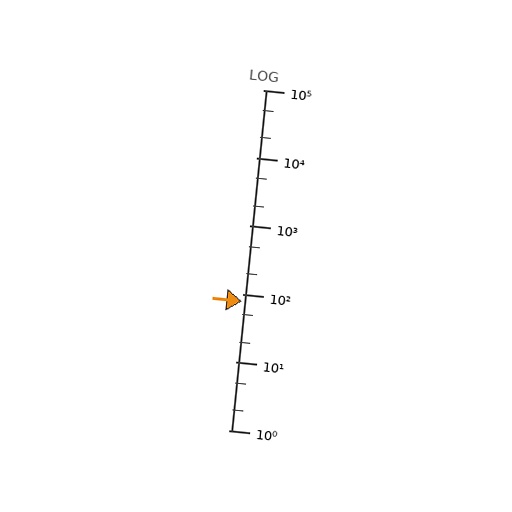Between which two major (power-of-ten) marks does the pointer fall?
The pointer is between 10 and 100.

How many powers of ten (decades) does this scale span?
The scale spans 5 decades, from 1 to 100000.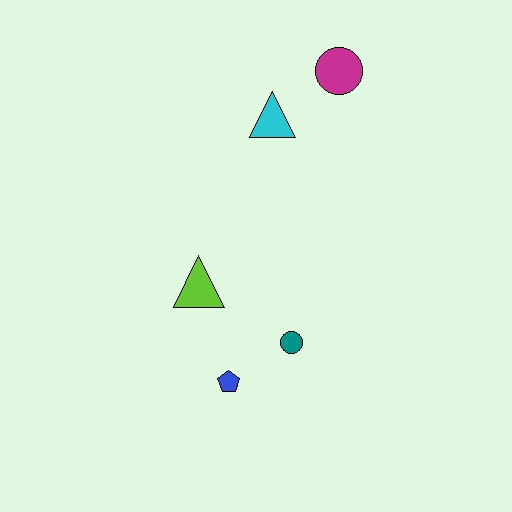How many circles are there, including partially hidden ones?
There are 2 circles.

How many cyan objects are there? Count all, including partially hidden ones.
There is 1 cyan object.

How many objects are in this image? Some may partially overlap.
There are 5 objects.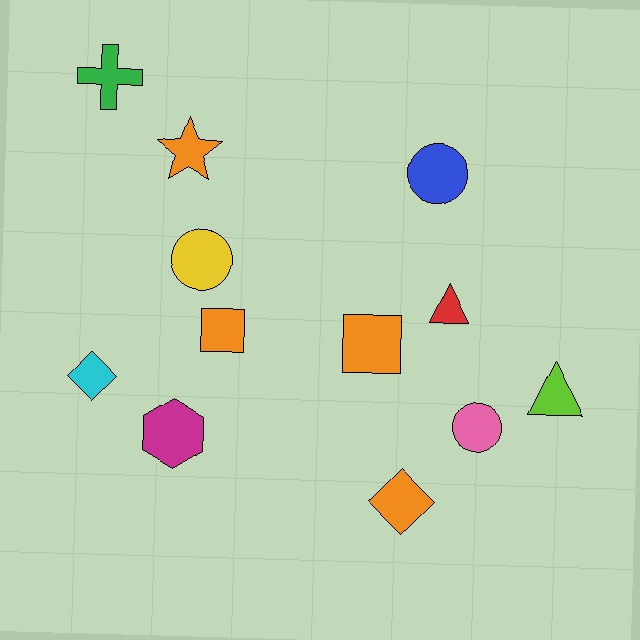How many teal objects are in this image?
There are no teal objects.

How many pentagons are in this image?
There are no pentagons.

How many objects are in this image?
There are 12 objects.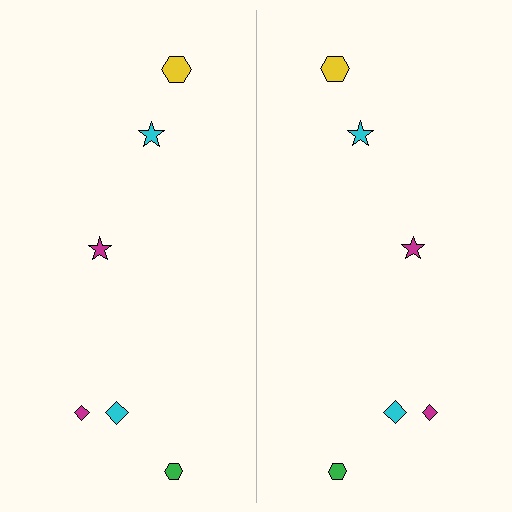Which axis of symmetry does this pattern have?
The pattern has a vertical axis of symmetry running through the center of the image.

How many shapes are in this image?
There are 12 shapes in this image.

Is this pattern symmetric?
Yes, this pattern has bilateral (reflection) symmetry.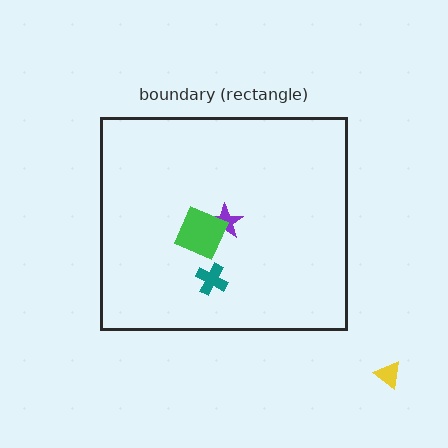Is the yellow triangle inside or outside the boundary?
Outside.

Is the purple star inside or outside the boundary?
Inside.